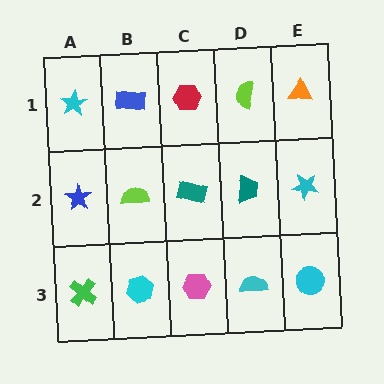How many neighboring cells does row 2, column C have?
4.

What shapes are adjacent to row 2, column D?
A lime semicircle (row 1, column D), a cyan semicircle (row 3, column D), a teal rectangle (row 2, column C), a cyan star (row 2, column E).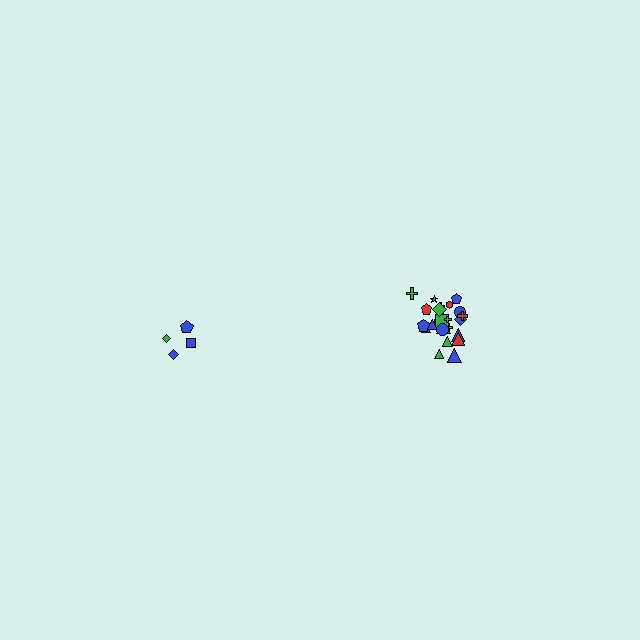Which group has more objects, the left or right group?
The right group.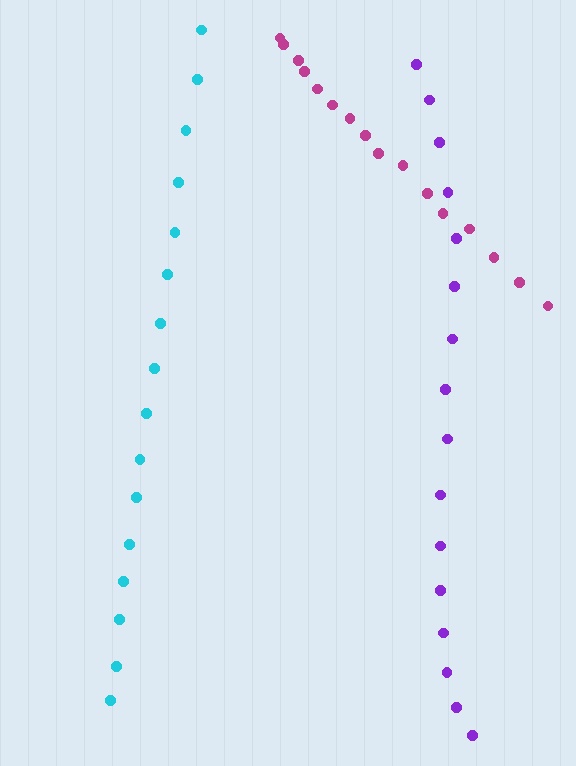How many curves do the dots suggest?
There are 3 distinct paths.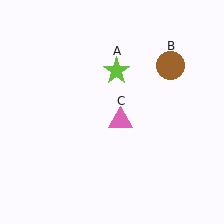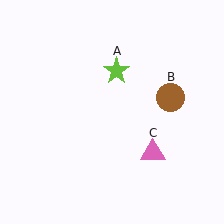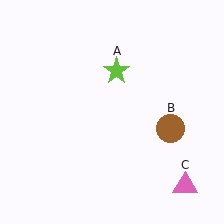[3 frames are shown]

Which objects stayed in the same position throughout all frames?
Lime star (object A) remained stationary.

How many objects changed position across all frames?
2 objects changed position: brown circle (object B), pink triangle (object C).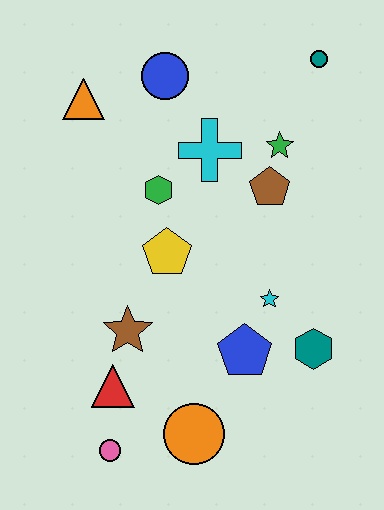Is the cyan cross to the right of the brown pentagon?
No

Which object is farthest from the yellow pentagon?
The teal circle is farthest from the yellow pentagon.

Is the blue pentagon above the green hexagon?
No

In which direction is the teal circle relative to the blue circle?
The teal circle is to the right of the blue circle.